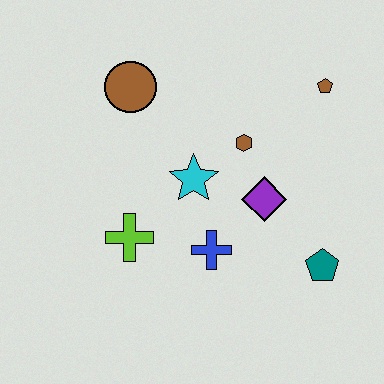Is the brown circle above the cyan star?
Yes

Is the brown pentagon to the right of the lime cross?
Yes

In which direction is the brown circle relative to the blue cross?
The brown circle is above the blue cross.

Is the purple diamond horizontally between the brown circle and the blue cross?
No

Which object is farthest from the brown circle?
The teal pentagon is farthest from the brown circle.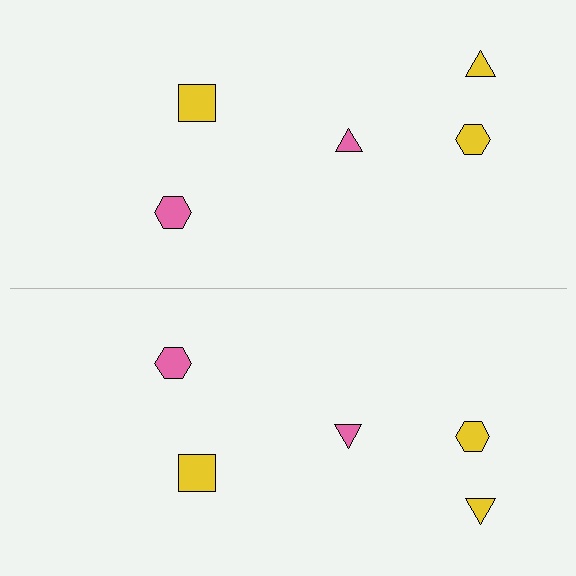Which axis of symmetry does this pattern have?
The pattern has a horizontal axis of symmetry running through the center of the image.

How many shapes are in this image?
There are 10 shapes in this image.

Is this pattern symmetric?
Yes, this pattern has bilateral (reflection) symmetry.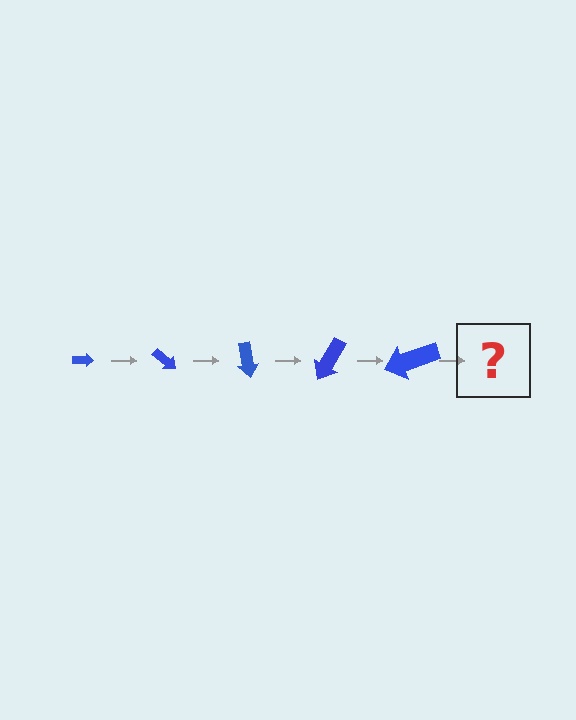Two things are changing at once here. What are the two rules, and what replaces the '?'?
The two rules are that the arrow grows larger each step and it rotates 40 degrees each step. The '?' should be an arrow, larger than the previous one and rotated 200 degrees from the start.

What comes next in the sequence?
The next element should be an arrow, larger than the previous one and rotated 200 degrees from the start.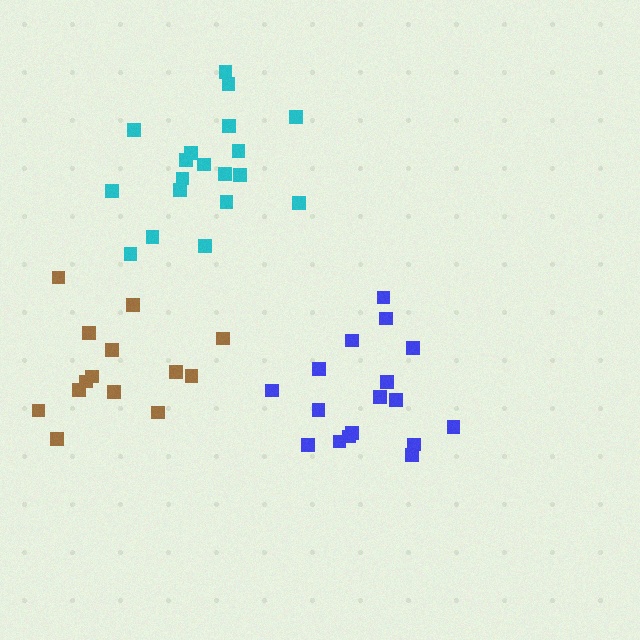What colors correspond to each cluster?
The clusters are colored: cyan, blue, brown.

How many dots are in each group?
Group 1: 19 dots, Group 2: 17 dots, Group 3: 14 dots (50 total).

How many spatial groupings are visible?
There are 3 spatial groupings.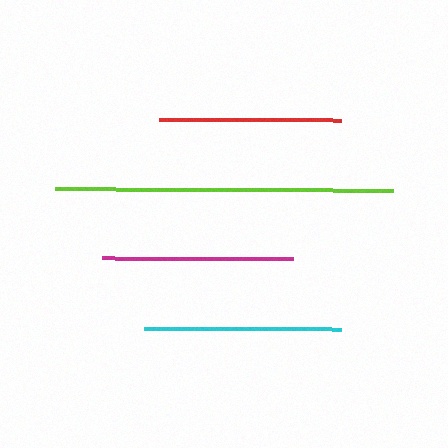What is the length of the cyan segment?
The cyan segment is approximately 197 pixels long.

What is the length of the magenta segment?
The magenta segment is approximately 191 pixels long.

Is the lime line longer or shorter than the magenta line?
The lime line is longer than the magenta line.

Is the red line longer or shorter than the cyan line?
The cyan line is longer than the red line.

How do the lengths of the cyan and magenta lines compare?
The cyan and magenta lines are approximately the same length.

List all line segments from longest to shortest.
From longest to shortest: lime, cyan, magenta, red.